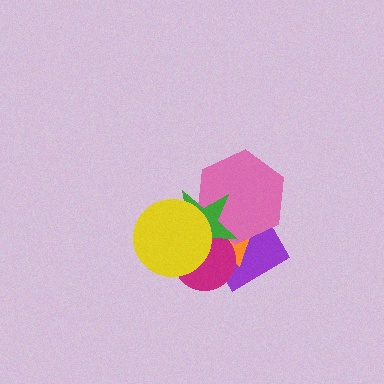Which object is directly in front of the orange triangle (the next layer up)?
The magenta circle is directly in front of the orange triangle.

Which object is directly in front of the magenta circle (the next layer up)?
The green star is directly in front of the magenta circle.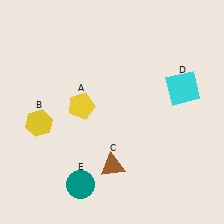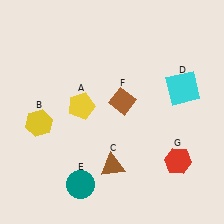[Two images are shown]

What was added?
A brown diamond (F), a red hexagon (G) were added in Image 2.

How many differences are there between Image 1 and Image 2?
There are 2 differences between the two images.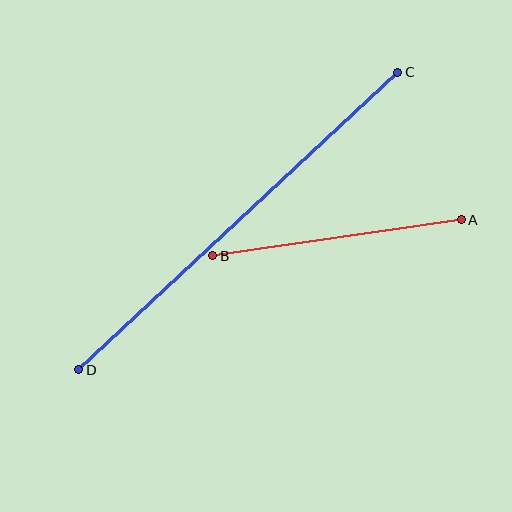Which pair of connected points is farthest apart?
Points C and D are farthest apart.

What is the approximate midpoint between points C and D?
The midpoint is at approximately (238, 221) pixels.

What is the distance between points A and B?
The distance is approximately 251 pixels.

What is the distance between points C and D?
The distance is approximately 436 pixels.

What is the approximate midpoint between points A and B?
The midpoint is at approximately (337, 238) pixels.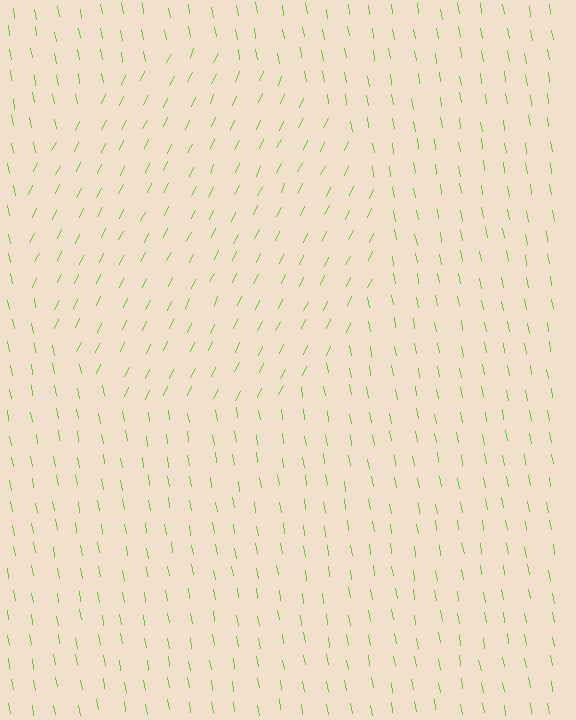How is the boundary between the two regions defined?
The boundary is defined purely by a change in line orientation (approximately 35 degrees difference). All lines are the same color and thickness.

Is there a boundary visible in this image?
Yes, there is a texture boundary formed by a change in line orientation.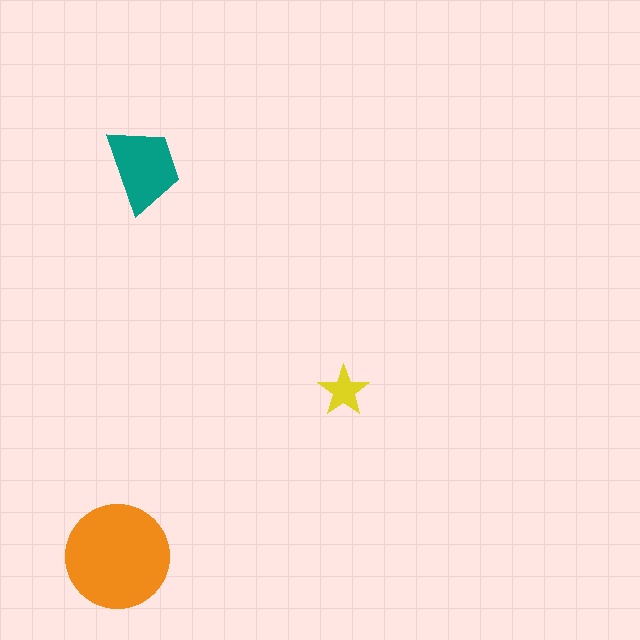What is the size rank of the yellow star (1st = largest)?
3rd.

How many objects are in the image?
There are 3 objects in the image.